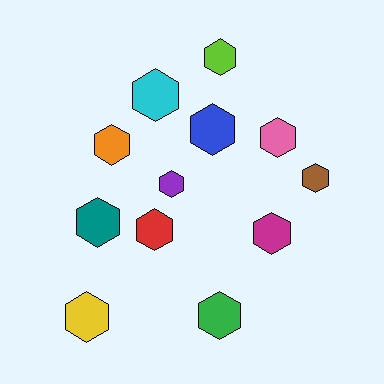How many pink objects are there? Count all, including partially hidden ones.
There is 1 pink object.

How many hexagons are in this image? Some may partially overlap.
There are 12 hexagons.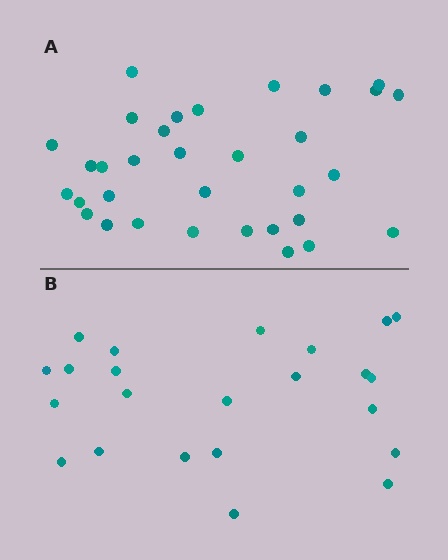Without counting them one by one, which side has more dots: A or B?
Region A (the top region) has more dots.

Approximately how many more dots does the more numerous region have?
Region A has roughly 10 or so more dots than region B.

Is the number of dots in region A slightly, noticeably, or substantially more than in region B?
Region A has noticeably more, but not dramatically so. The ratio is roughly 1.4 to 1.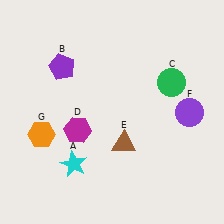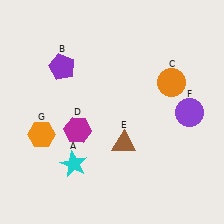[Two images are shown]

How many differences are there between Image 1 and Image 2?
There is 1 difference between the two images.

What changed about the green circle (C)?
In Image 1, C is green. In Image 2, it changed to orange.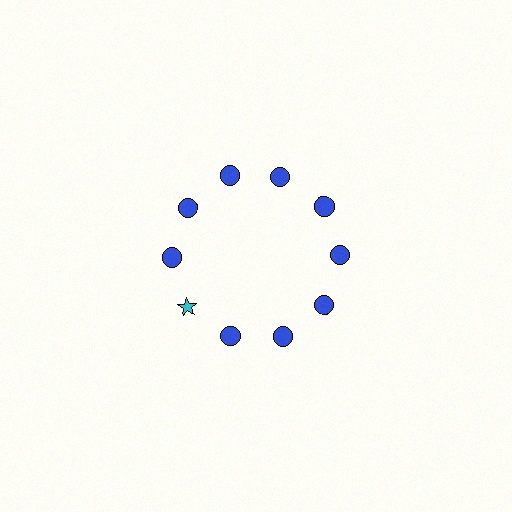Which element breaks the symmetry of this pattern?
The cyan star at roughly the 8 o'clock position breaks the symmetry. All other shapes are blue circles.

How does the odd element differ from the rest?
It differs in both color (cyan instead of blue) and shape (star instead of circle).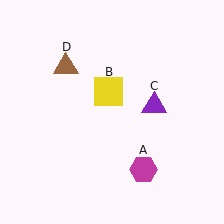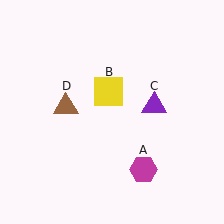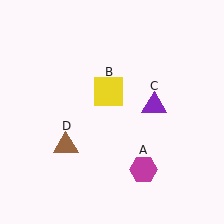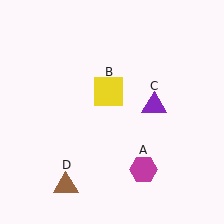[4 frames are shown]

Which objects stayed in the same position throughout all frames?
Magenta hexagon (object A) and yellow square (object B) and purple triangle (object C) remained stationary.